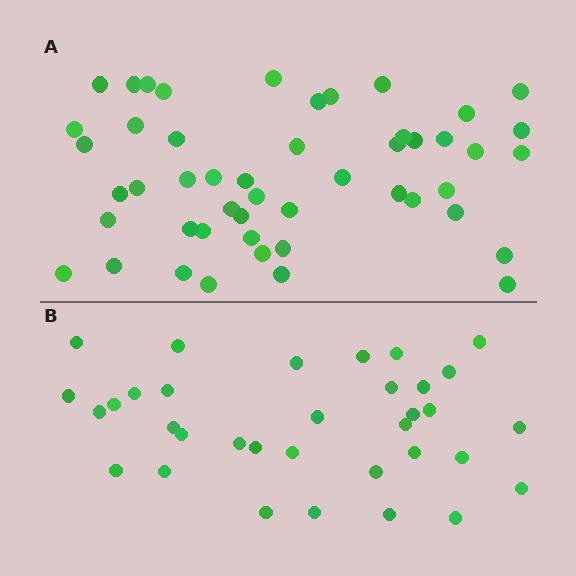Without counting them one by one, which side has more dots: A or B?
Region A (the top region) has more dots.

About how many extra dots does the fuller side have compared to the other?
Region A has approximately 15 more dots than region B.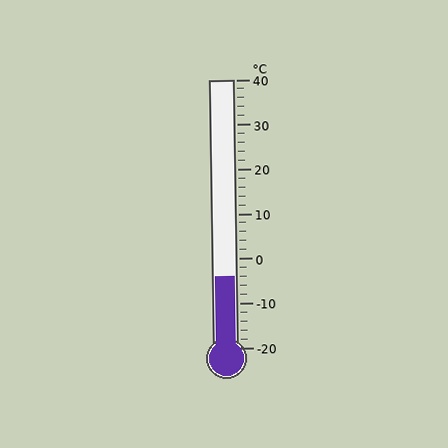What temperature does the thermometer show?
The thermometer shows approximately -4°C.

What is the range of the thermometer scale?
The thermometer scale ranges from -20°C to 40°C.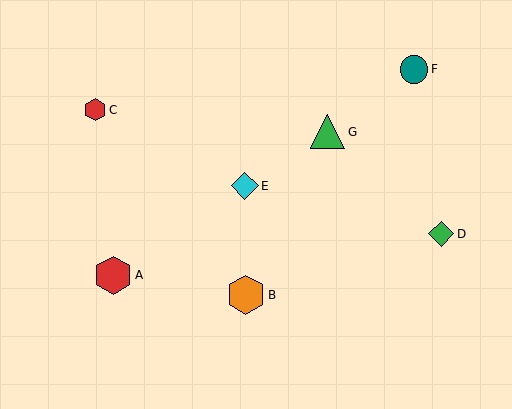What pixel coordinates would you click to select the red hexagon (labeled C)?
Click at (95, 110) to select the red hexagon C.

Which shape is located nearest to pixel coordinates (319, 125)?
The green triangle (labeled G) at (328, 132) is nearest to that location.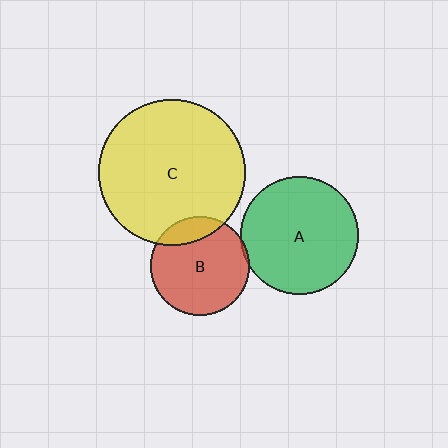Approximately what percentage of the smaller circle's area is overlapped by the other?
Approximately 15%.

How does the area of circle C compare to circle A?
Approximately 1.5 times.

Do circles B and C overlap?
Yes.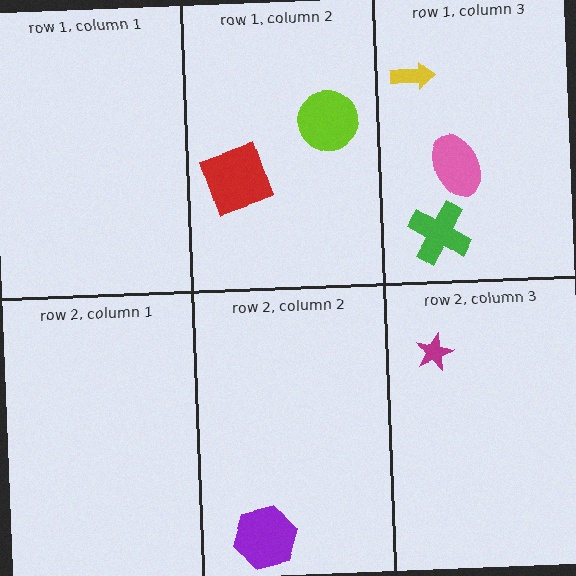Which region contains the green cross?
The row 1, column 3 region.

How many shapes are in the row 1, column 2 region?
2.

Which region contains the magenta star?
The row 2, column 3 region.